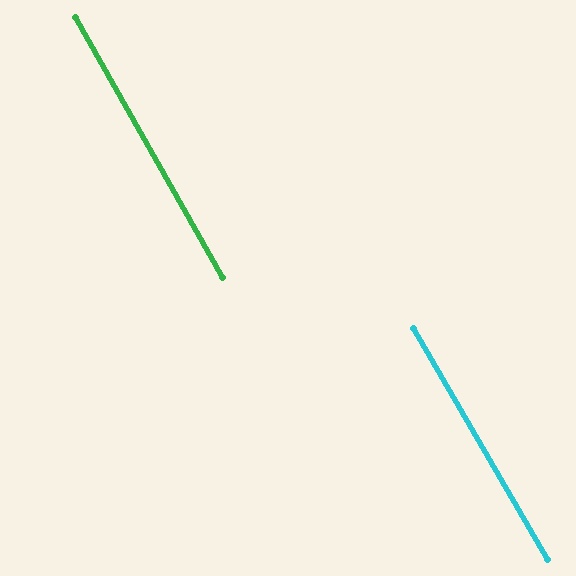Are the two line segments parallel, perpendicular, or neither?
Parallel — their directions differ by only 0.6°.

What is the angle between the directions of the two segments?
Approximately 1 degree.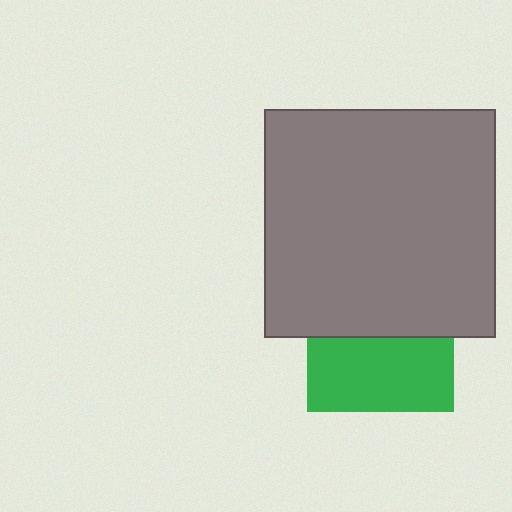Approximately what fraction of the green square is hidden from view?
Roughly 49% of the green square is hidden behind the gray rectangle.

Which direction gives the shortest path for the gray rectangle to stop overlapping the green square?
Moving up gives the shortest separation.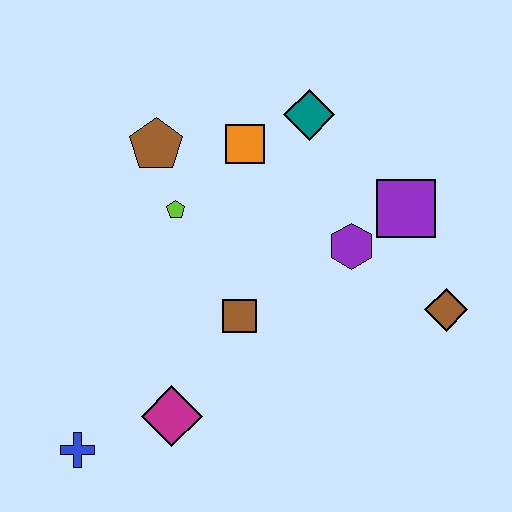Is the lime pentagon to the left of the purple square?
Yes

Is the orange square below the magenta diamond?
No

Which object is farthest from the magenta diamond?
The teal diamond is farthest from the magenta diamond.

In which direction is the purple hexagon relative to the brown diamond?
The purple hexagon is to the left of the brown diamond.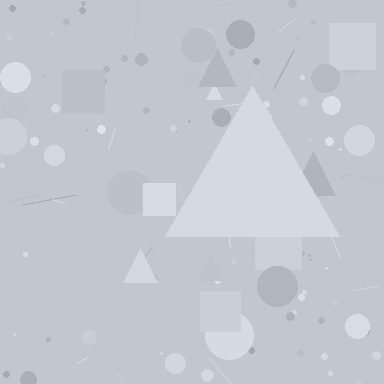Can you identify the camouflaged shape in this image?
The camouflaged shape is a triangle.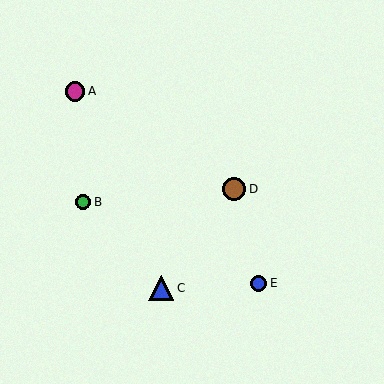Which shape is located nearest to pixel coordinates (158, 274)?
The blue triangle (labeled C) at (161, 288) is nearest to that location.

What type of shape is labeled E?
Shape E is a blue circle.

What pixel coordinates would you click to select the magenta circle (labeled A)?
Click at (75, 91) to select the magenta circle A.